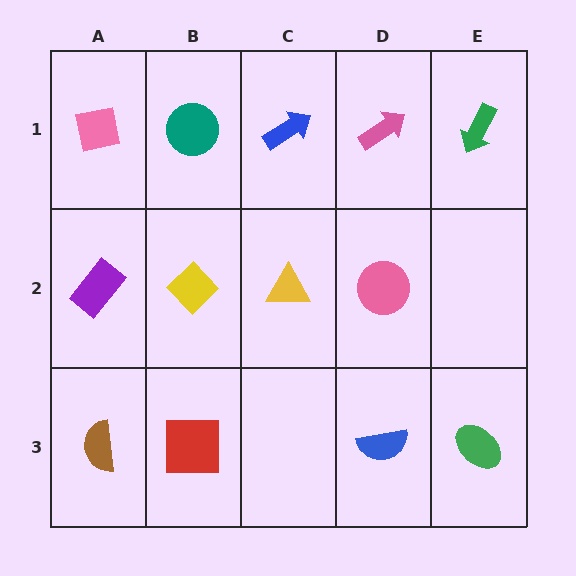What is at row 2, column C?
A yellow triangle.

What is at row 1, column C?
A blue arrow.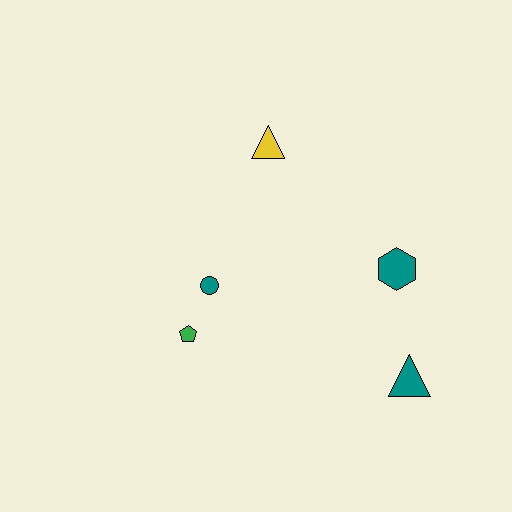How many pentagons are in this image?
There is 1 pentagon.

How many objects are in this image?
There are 5 objects.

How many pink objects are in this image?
There are no pink objects.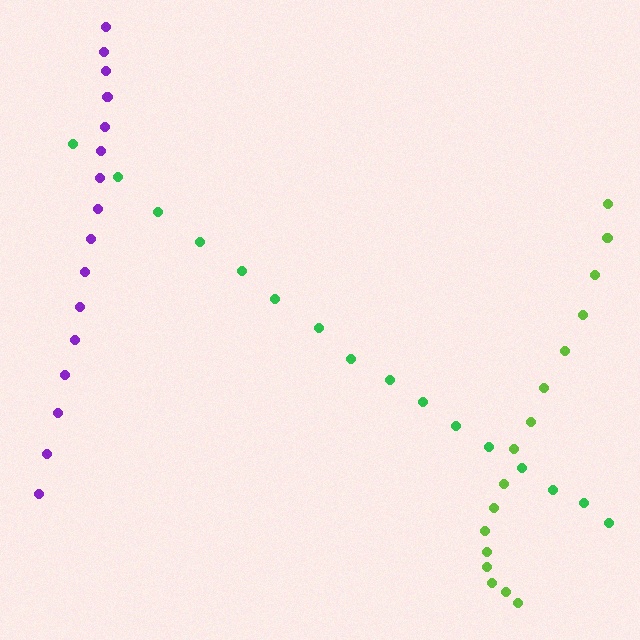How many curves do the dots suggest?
There are 3 distinct paths.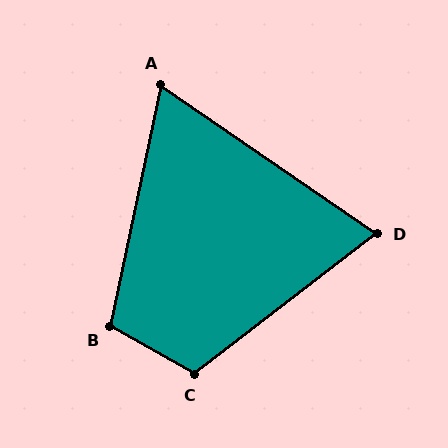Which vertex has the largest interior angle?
C, at approximately 113 degrees.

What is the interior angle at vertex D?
Approximately 72 degrees (acute).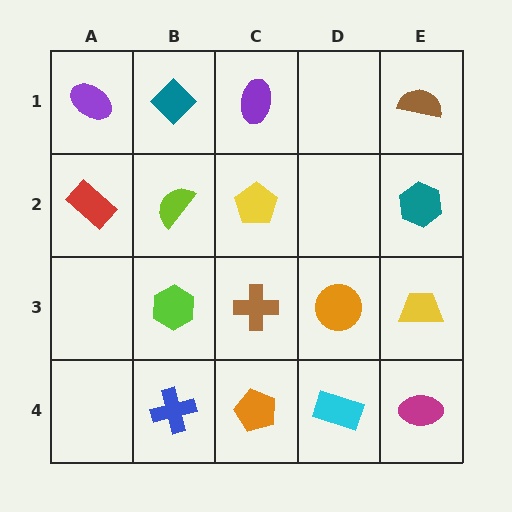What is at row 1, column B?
A teal diamond.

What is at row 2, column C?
A yellow pentagon.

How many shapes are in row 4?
4 shapes.